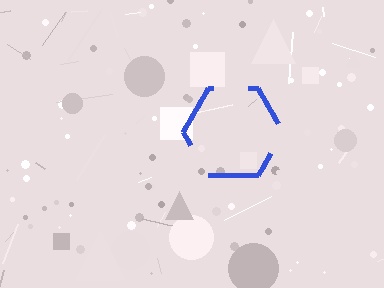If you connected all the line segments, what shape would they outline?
They would outline a hexagon.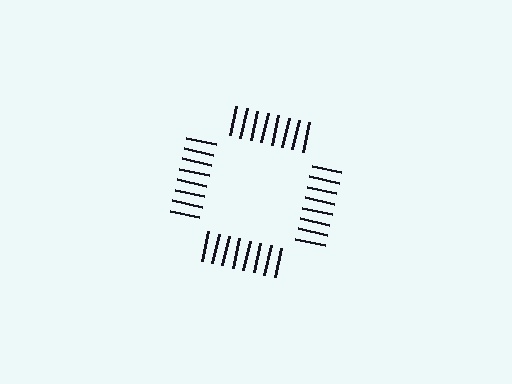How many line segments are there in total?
32 — 8 along each of the 4 edges.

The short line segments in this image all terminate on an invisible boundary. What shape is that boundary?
An illusory square — the line segments terminate on its edges but no continuous stroke is drawn.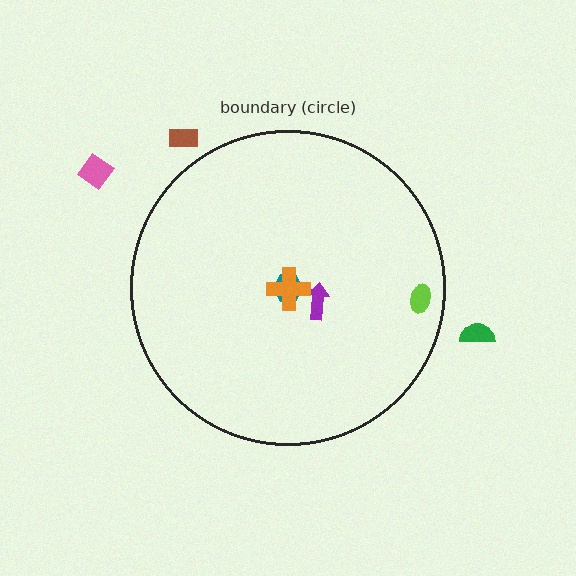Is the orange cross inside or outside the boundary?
Inside.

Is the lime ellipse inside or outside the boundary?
Inside.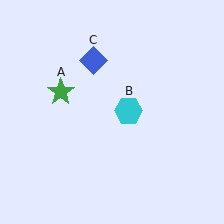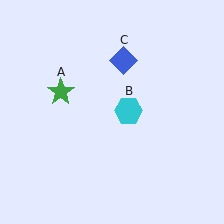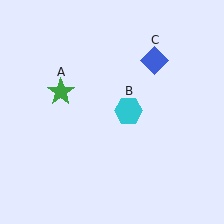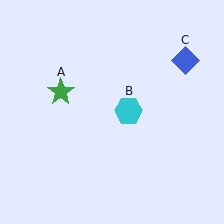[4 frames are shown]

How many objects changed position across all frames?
1 object changed position: blue diamond (object C).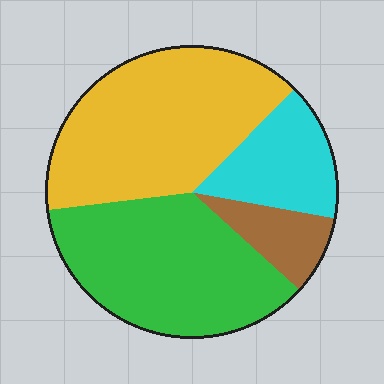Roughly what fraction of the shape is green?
Green takes up about three eighths (3/8) of the shape.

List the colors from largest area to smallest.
From largest to smallest: yellow, green, cyan, brown.